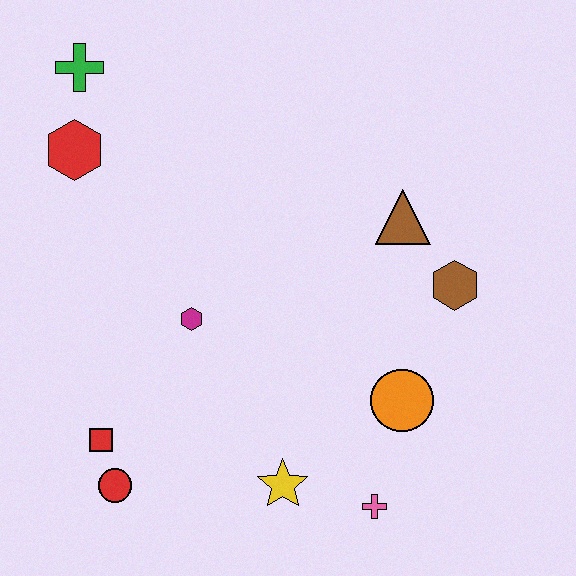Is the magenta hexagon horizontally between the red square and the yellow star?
Yes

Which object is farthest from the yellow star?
The green cross is farthest from the yellow star.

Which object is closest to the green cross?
The red hexagon is closest to the green cross.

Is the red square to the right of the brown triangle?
No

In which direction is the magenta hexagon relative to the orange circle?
The magenta hexagon is to the left of the orange circle.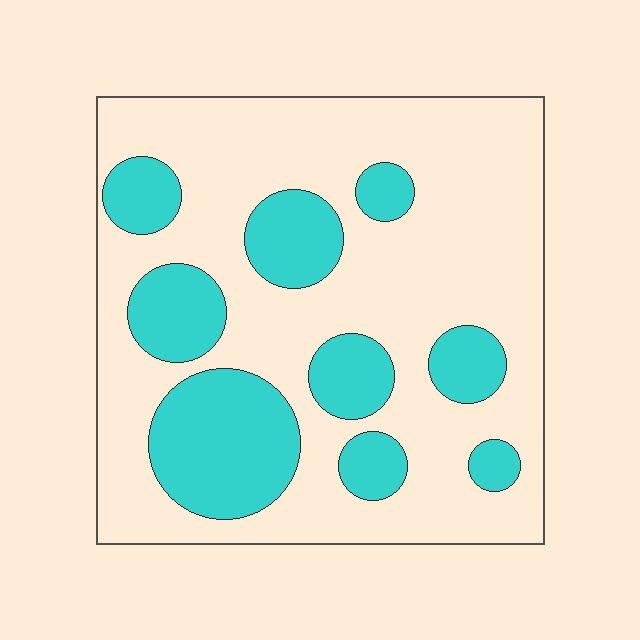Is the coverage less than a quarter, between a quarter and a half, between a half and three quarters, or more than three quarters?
Between a quarter and a half.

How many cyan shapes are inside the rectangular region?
9.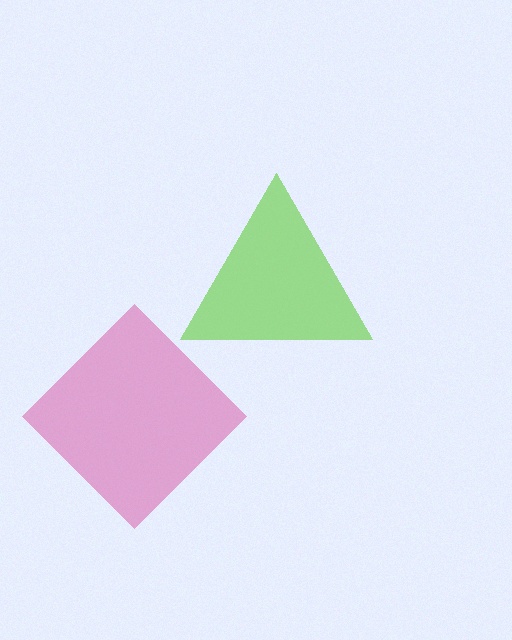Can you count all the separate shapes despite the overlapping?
Yes, there are 2 separate shapes.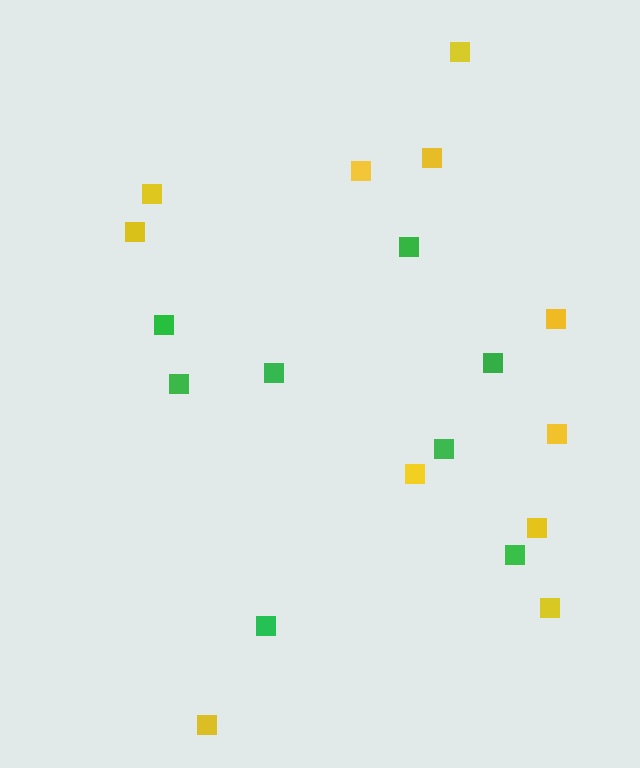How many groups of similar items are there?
There are 2 groups: one group of green squares (8) and one group of yellow squares (11).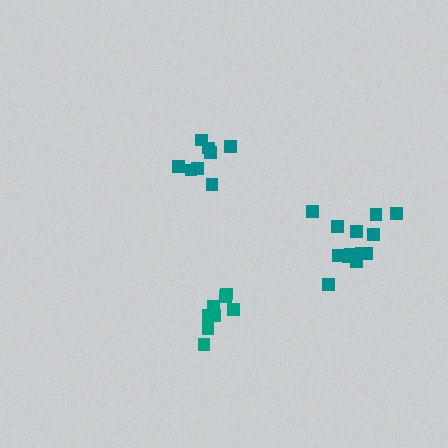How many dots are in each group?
Group 1: 8 dots, Group 2: 13 dots, Group 3: 8 dots (29 total).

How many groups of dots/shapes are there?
There are 3 groups.